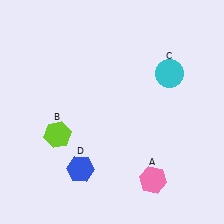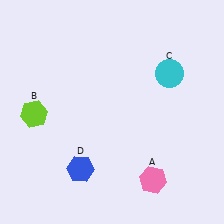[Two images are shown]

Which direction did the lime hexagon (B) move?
The lime hexagon (B) moved left.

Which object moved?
The lime hexagon (B) moved left.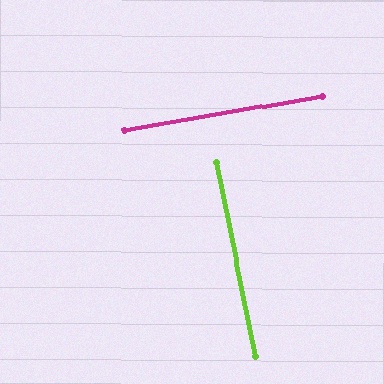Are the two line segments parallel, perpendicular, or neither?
Perpendicular — they meet at approximately 88°.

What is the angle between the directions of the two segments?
Approximately 88 degrees.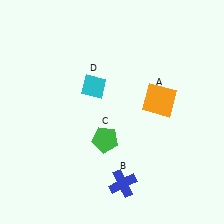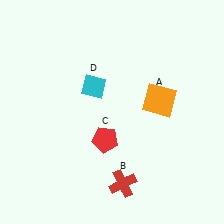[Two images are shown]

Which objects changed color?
B changed from blue to red. C changed from green to red.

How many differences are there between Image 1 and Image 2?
There are 2 differences between the two images.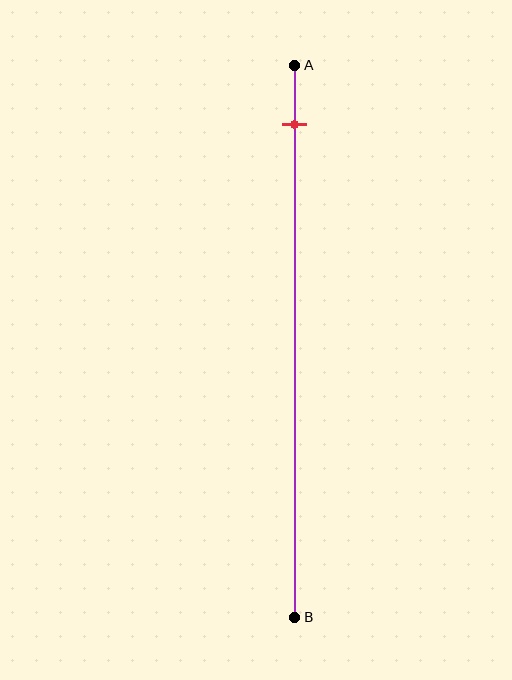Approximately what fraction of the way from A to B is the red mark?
The red mark is approximately 10% of the way from A to B.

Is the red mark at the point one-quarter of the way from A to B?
No, the mark is at about 10% from A, not at the 25% one-quarter point.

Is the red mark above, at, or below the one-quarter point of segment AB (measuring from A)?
The red mark is above the one-quarter point of segment AB.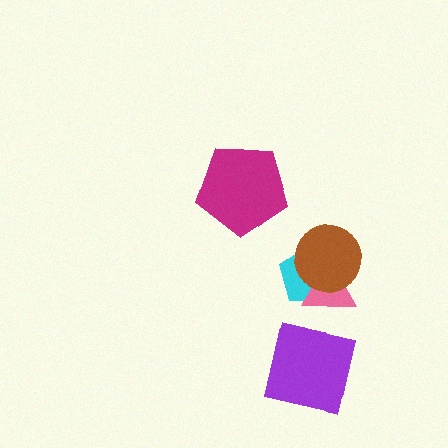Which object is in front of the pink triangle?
The brown circle is in front of the pink triangle.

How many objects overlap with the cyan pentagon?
2 objects overlap with the cyan pentagon.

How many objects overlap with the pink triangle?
2 objects overlap with the pink triangle.